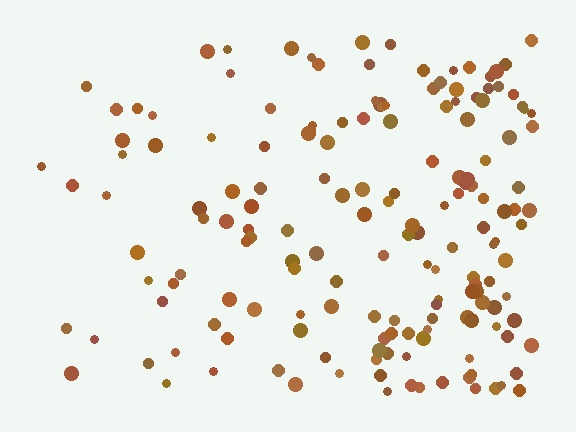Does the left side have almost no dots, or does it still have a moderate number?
Still a moderate number, just noticeably fewer than the right.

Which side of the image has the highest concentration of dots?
The right.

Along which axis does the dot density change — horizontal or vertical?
Horizontal.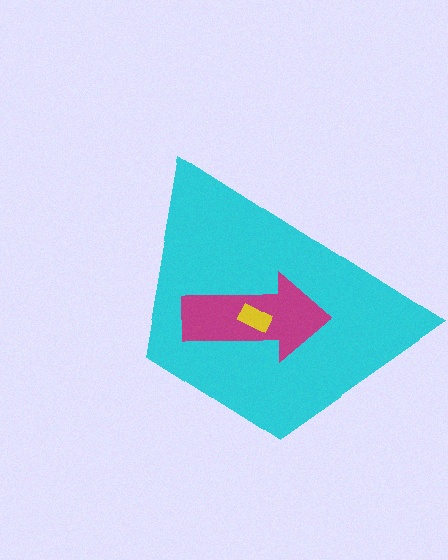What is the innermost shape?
The yellow rectangle.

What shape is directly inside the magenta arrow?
The yellow rectangle.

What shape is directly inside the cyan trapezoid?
The magenta arrow.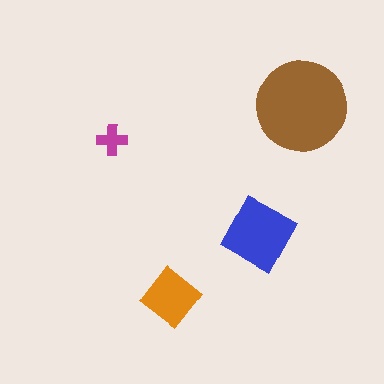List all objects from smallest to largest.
The magenta cross, the orange diamond, the blue square, the brown circle.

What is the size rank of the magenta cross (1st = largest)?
4th.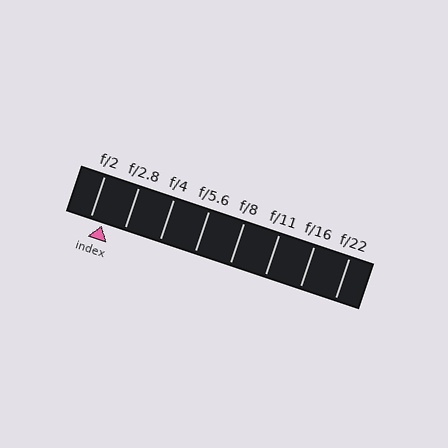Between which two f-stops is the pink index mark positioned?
The index mark is between f/2 and f/2.8.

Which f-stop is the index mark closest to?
The index mark is closest to f/2.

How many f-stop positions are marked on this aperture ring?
There are 8 f-stop positions marked.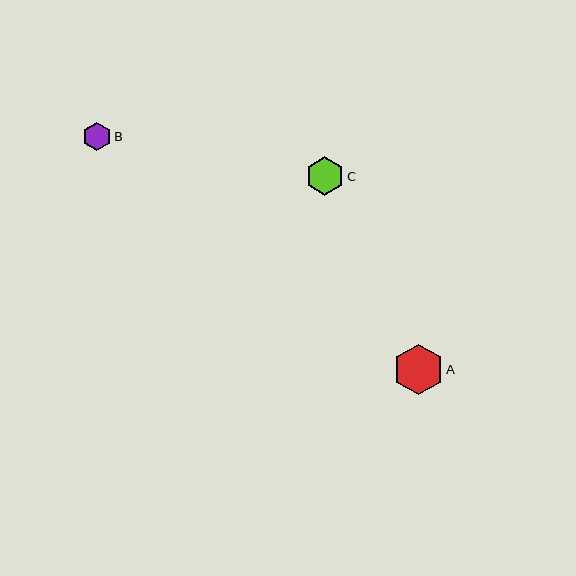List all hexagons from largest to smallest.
From largest to smallest: A, C, B.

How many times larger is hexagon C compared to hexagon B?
Hexagon C is approximately 1.3 times the size of hexagon B.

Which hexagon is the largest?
Hexagon A is the largest with a size of approximately 51 pixels.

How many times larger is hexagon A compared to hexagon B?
Hexagon A is approximately 1.8 times the size of hexagon B.